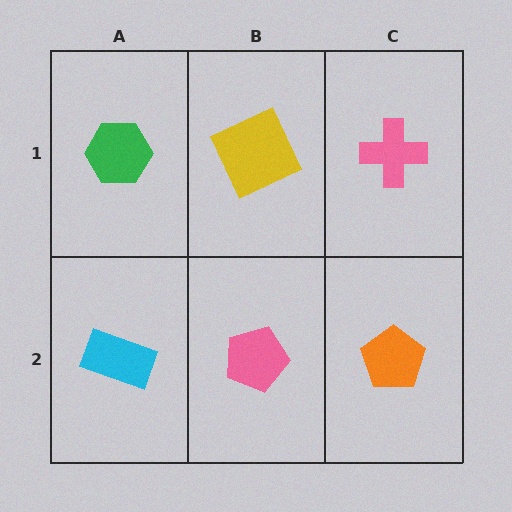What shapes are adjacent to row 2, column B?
A yellow square (row 1, column B), a cyan rectangle (row 2, column A), an orange pentagon (row 2, column C).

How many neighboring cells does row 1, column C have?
2.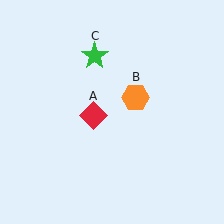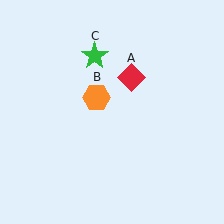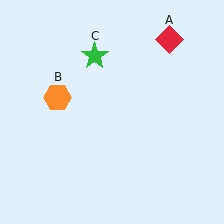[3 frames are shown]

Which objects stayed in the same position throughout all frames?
Green star (object C) remained stationary.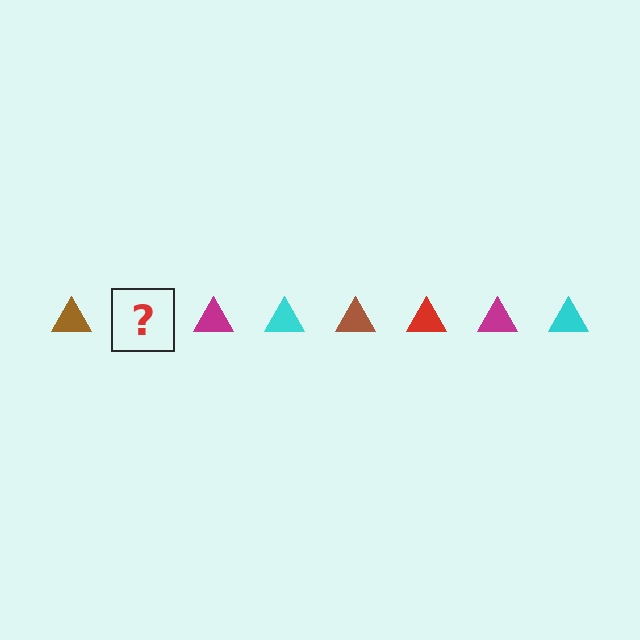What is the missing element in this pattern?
The missing element is a red triangle.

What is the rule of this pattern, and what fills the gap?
The rule is that the pattern cycles through brown, red, magenta, cyan triangles. The gap should be filled with a red triangle.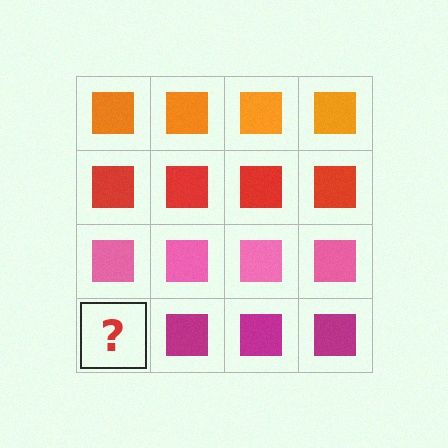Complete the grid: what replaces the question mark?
The question mark should be replaced with a magenta square.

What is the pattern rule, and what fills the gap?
The rule is that each row has a consistent color. The gap should be filled with a magenta square.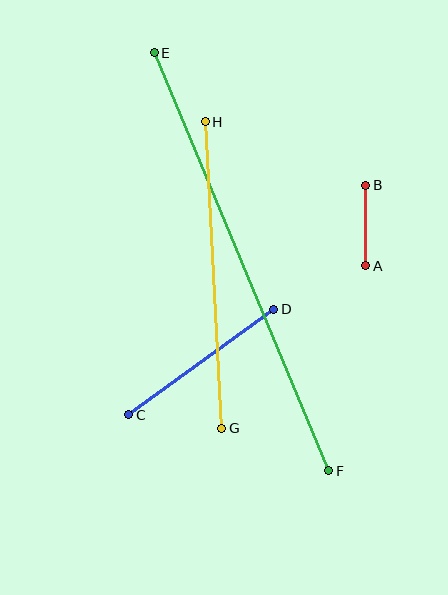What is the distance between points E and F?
The distance is approximately 453 pixels.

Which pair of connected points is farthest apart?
Points E and F are farthest apart.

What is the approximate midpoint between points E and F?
The midpoint is at approximately (241, 262) pixels.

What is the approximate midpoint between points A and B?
The midpoint is at approximately (366, 225) pixels.